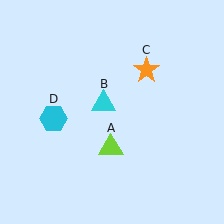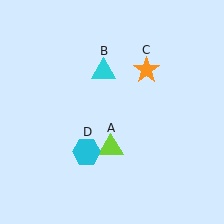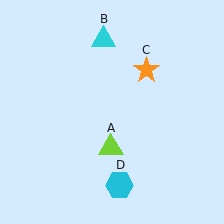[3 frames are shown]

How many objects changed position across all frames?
2 objects changed position: cyan triangle (object B), cyan hexagon (object D).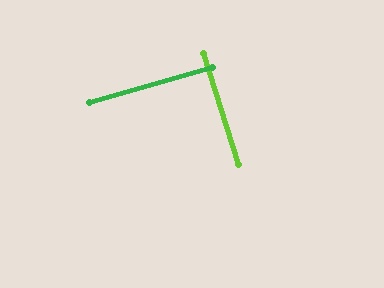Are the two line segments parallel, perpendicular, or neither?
Perpendicular — they meet at approximately 88°.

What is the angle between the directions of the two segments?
Approximately 88 degrees.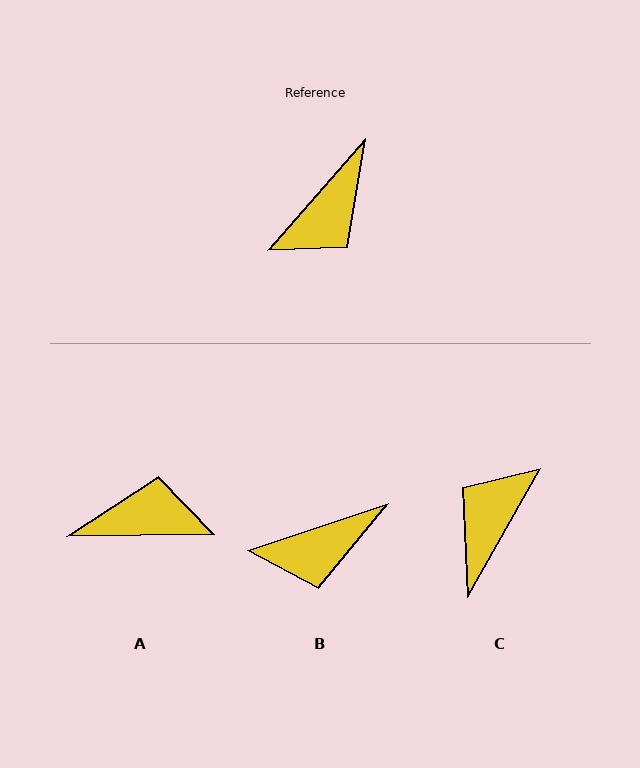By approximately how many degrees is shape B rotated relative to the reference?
Approximately 30 degrees clockwise.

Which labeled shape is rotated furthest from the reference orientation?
C, about 168 degrees away.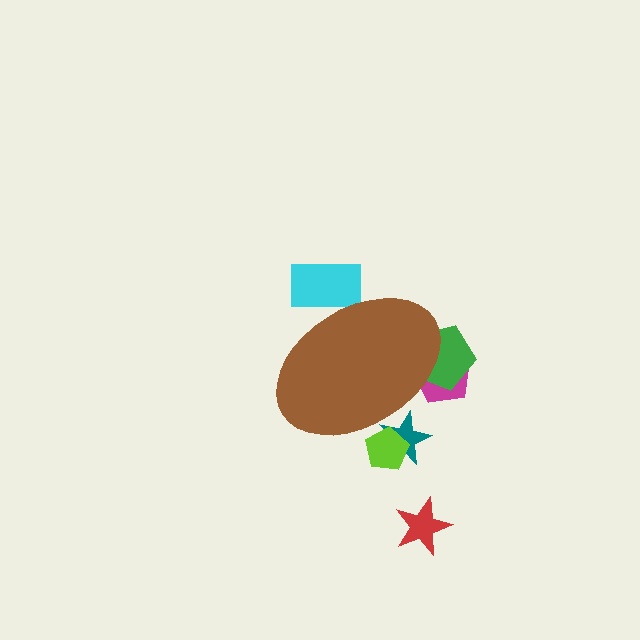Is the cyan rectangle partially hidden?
Yes, the cyan rectangle is partially hidden behind the brown ellipse.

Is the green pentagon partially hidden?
Yes, the green pentagon is partially hidden behind the brown ellipse.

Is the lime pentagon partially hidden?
Yes, the lime pentagon is partially hidden behind the brown ellipse.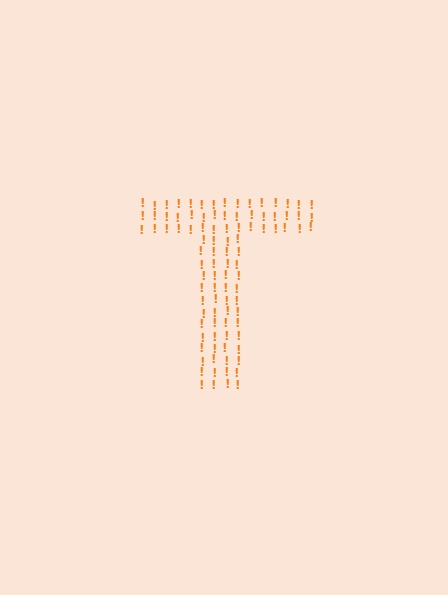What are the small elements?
The small elements are exclamation marks.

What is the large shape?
The large shape is the letter T.